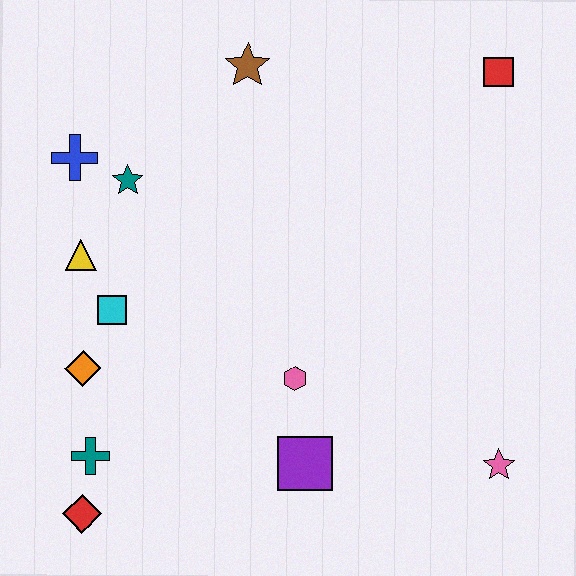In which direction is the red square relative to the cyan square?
The red square is to the right of the cyan square.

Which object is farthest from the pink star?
The blue cross is farthest from the pink star.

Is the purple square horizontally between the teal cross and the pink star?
Yes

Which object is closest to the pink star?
The purple square is closest to the pink star.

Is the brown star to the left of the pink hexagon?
Yes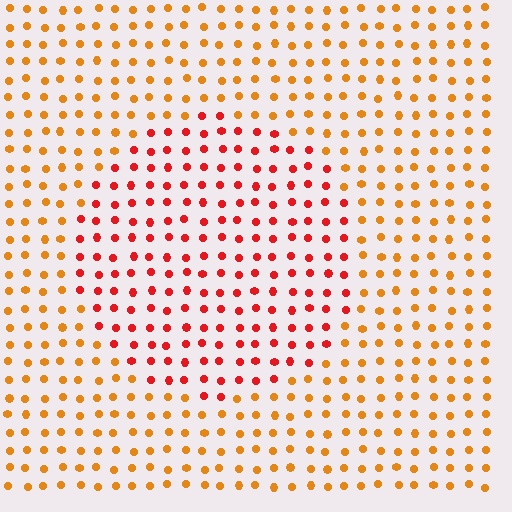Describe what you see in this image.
The image is filled with small orange elements in a uniform arrangement. A circle-shaped region is visible where the elements are tinted to a slightly different hue, forming a subtle color boundary.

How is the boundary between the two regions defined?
The boundary is defined purely by a slight shift in hue (about 36 degrees). Spacing, size, and orientation are identical on both sides.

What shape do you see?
I see a circle.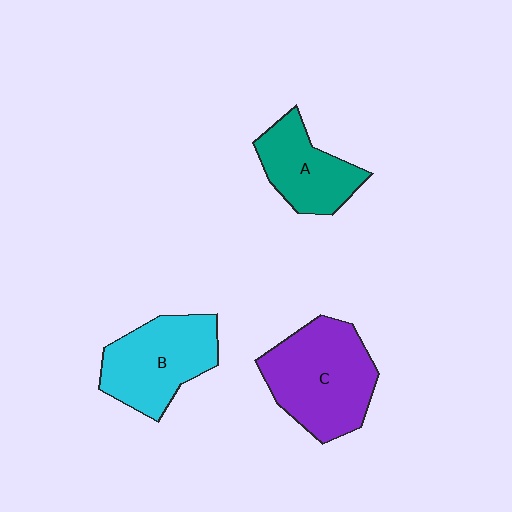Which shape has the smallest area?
Shape A (teal).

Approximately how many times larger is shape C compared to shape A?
Approximately 1.6 times.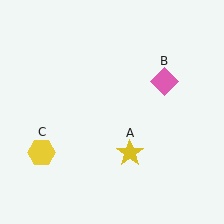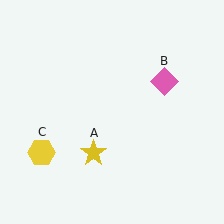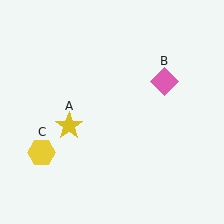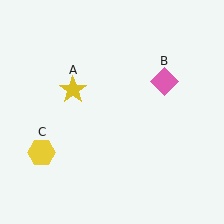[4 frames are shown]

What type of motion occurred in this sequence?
The yellow star (object A) rotated clockwise around the center of the scene.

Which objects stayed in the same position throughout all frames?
Pink diamond (object B) and yellow hexagon (object C) remained stationary.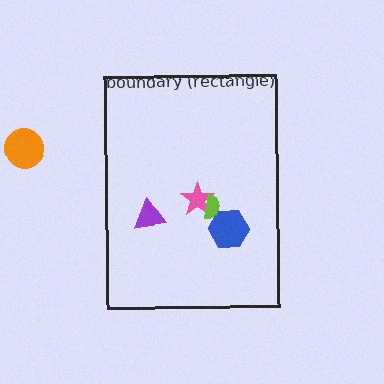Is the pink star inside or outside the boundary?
Inside.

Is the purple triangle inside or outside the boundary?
Inside.